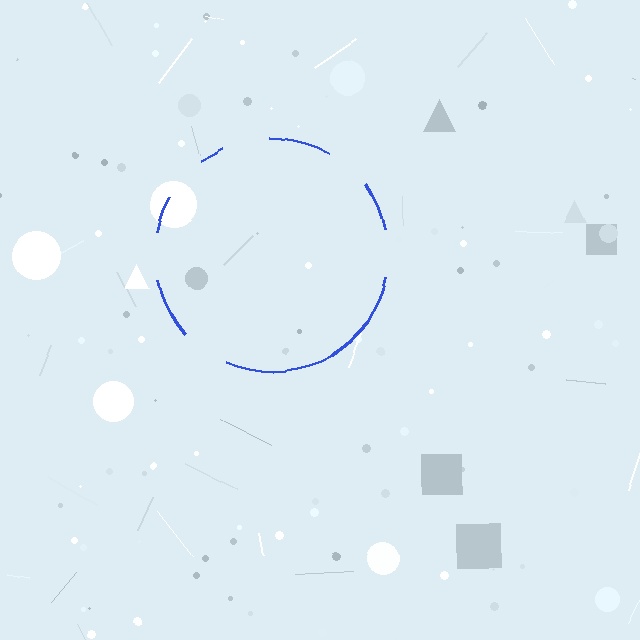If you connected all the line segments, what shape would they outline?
They would outline a circle.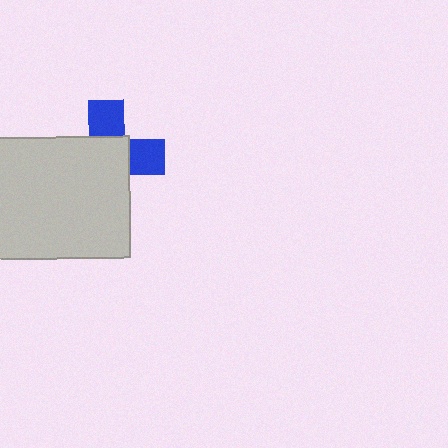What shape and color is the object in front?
The object in front is a light gray rectangle.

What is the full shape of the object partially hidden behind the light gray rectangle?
The partially hidden object is a blue cross.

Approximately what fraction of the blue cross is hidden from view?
Roughly 64% of the blue cross is hidden behind the light gray rectangle.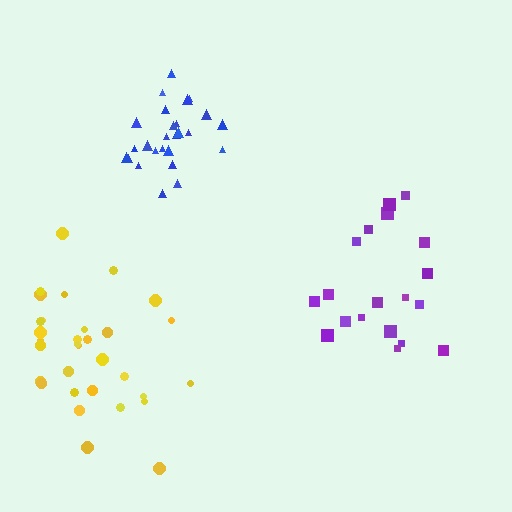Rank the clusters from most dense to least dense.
blue, yellow, purple.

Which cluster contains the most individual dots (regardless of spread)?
Yellow (33).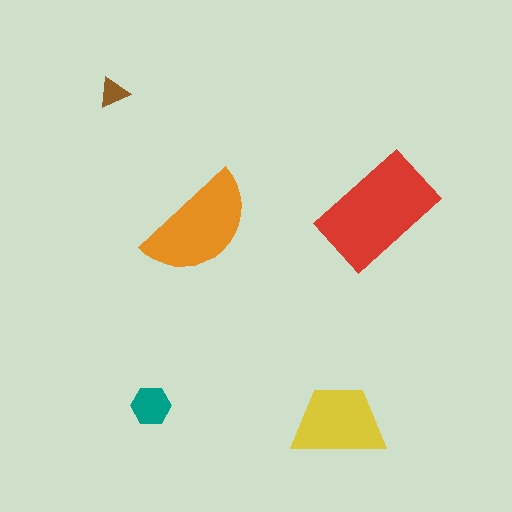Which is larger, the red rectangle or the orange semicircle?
The red rectangle.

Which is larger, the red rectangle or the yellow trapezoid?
The red rectangle.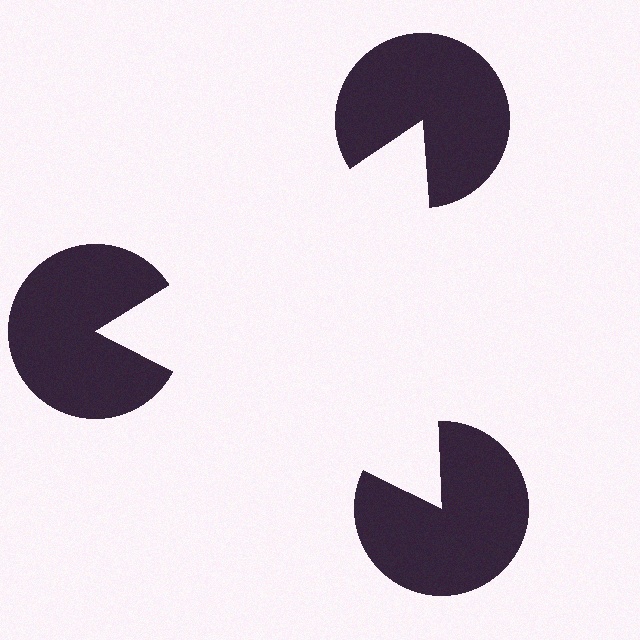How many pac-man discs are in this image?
There are 3 — one at each vertex of the illusory triangle.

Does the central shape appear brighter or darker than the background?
It typically appears slightly brighter than the background, even though no actual brightness change is drawn.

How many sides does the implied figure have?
3 sides.